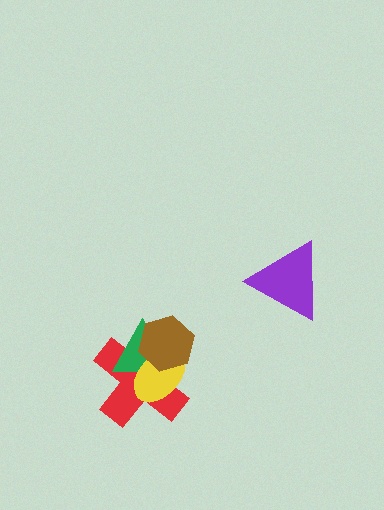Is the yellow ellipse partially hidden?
Yes, it is partially covered by another shape.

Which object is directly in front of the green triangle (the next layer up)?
The yellow ellipse is directly in front of the green triangle.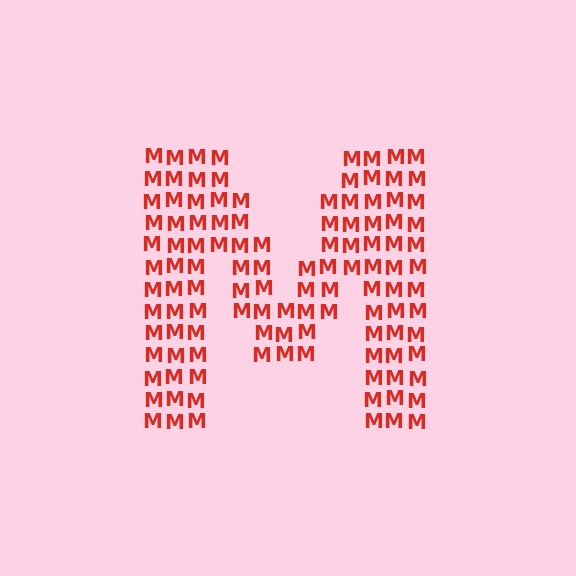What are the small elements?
The small elements are letter M's.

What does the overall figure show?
The overall figure shows the letter M.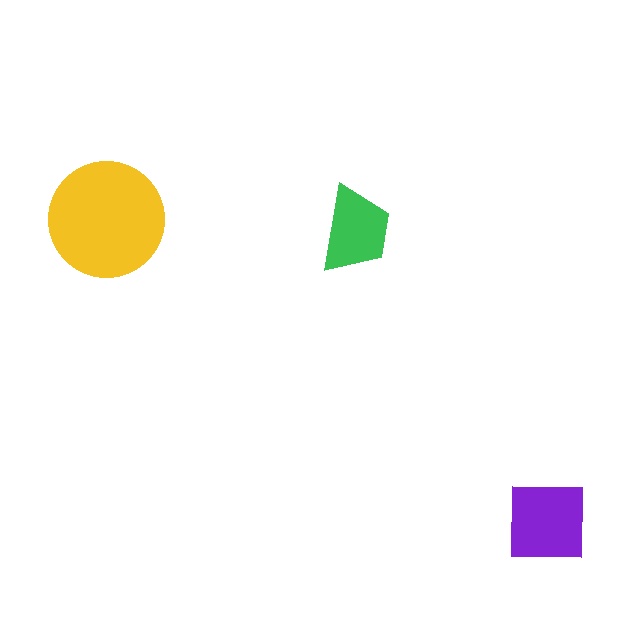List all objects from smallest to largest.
The green trapezoid, the purple square, the yellow circle.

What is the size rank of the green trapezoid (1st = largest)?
3rd.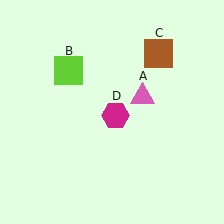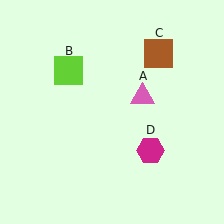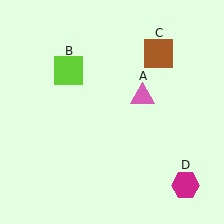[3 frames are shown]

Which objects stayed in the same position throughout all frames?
Pink triangle (object A) and lime square (object B) and brown square (object C) remained stationary.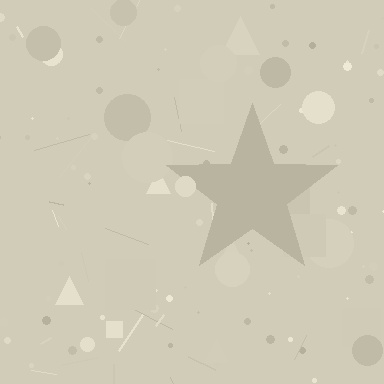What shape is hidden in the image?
A star is hidden in the image.